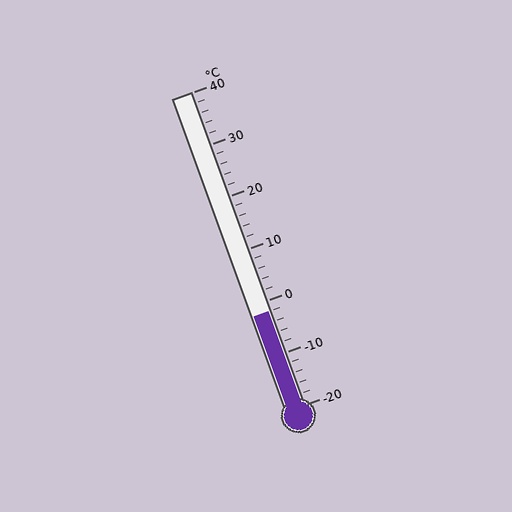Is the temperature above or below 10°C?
The temperature is below 10°C.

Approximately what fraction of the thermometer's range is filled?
The thermometer is filled to approximately 30% of its range.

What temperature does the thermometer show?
The thermometer shows approximately -2°C.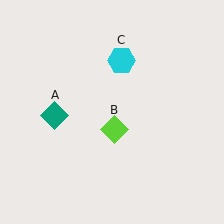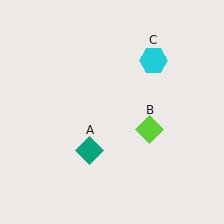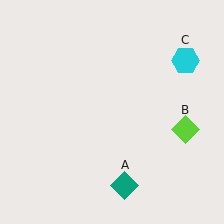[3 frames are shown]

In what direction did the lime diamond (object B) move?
The lime diamond (object B) moved right.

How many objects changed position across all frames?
3 objects changed position: teal diamond (object A), lime diamond (object B), cyan hexagon (object C).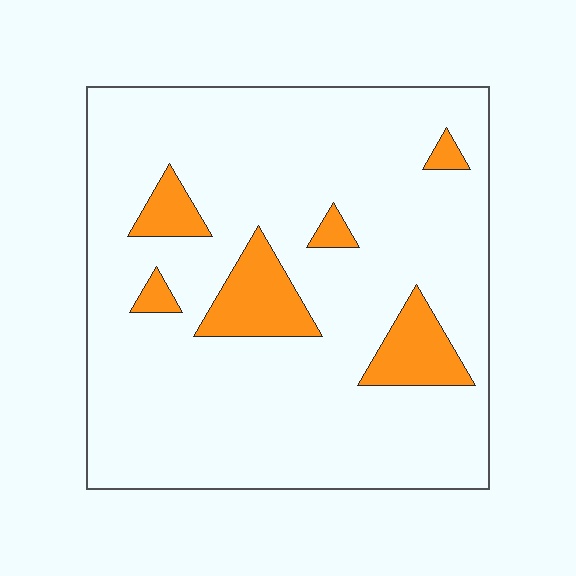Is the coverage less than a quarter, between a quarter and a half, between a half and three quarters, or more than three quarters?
Less than a quarter.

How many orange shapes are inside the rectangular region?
6.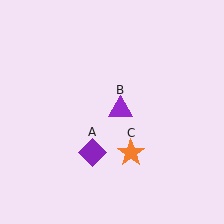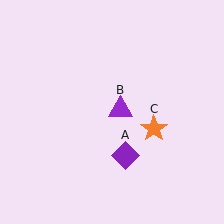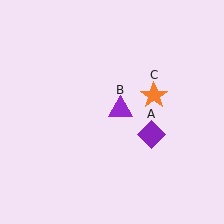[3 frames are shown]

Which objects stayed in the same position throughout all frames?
Purple triangle (object B) remained stationary.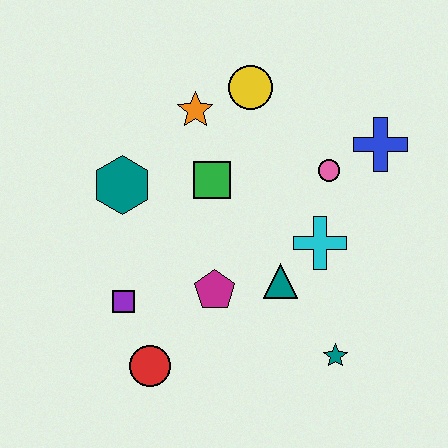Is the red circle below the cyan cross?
Yes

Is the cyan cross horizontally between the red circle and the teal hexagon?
No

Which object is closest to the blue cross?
The pink circle is closest to the blue cross.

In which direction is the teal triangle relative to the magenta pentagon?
The teal triangle is to the right of the magenta pentagon.